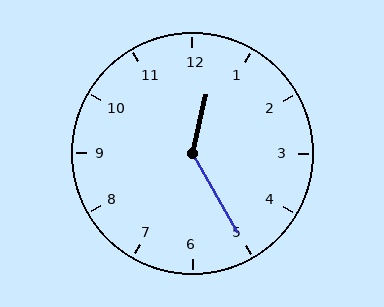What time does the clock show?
12:25.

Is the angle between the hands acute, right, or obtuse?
It is obtuse.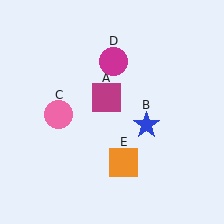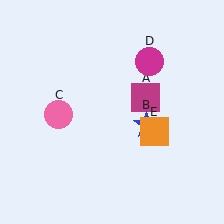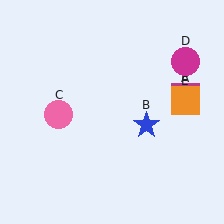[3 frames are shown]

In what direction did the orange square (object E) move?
The orange square (object E) moved up and to the right.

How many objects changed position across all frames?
3 objects changed position: magenta square (object A), magenta circle (object D), orange square (object E).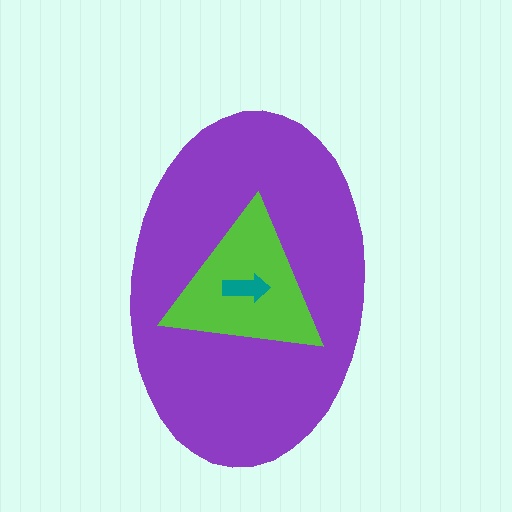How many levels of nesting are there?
3.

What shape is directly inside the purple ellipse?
The lime triangle.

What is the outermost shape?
The purple ellipse.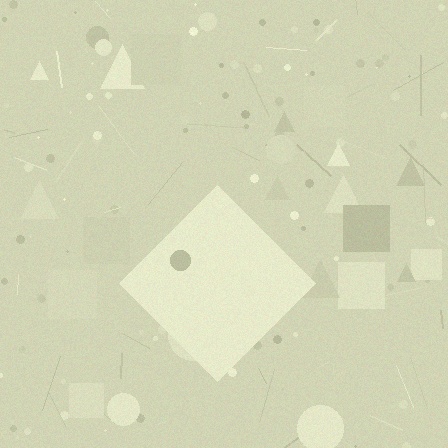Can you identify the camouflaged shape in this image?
The camouflaged shape is a diamond.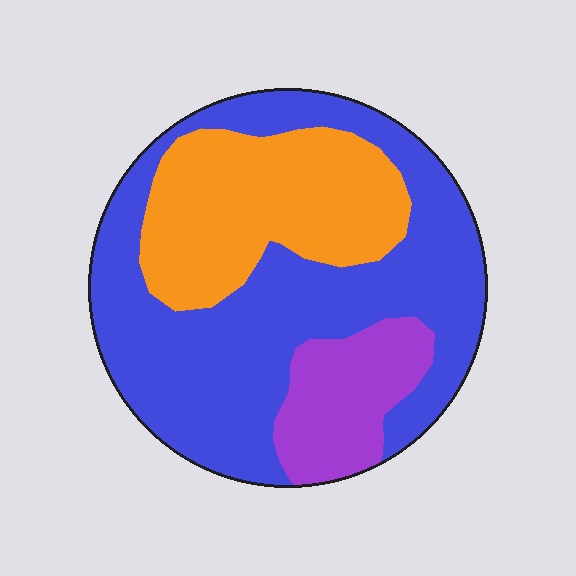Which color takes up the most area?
Blue, at roughly 55%.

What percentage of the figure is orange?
Orange covers about 30% of the figure.